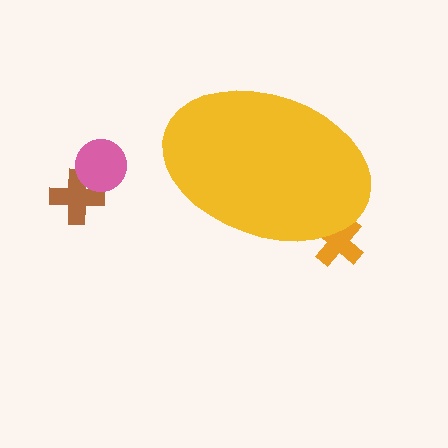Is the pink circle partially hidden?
No, the pink circle is fully visible.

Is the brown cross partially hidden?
No, the brown cross is fully visible.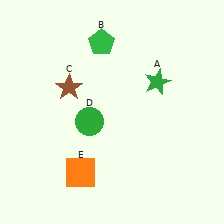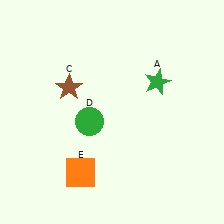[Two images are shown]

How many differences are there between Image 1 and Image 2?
There is 1 difference between the two images.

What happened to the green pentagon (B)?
The green pentagon (B) was removed in Image 2. It was in the top-left area of Image 1.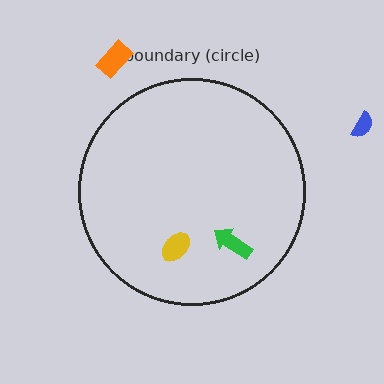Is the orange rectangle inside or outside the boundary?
Outside.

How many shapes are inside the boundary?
2 inside, 2 outside.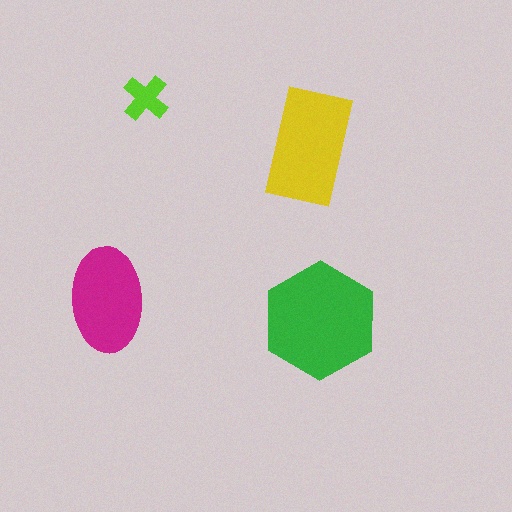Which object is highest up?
The lime cross is topmost.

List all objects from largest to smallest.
The green hexagon, the yellow rectangle, the magenta ellipse, the lime cross.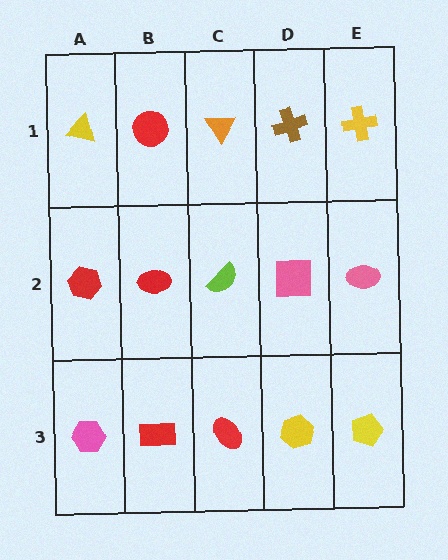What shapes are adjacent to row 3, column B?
A red ellipse (row 2, column B), a pink hexagon (row 3, column A), a red ellipse (row 3, column C).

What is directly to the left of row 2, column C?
A red ellipse.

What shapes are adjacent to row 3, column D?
A pink square (row 2, column D), a red ellipse (row 3, column C), a yellow pentagon (row 3, column E).